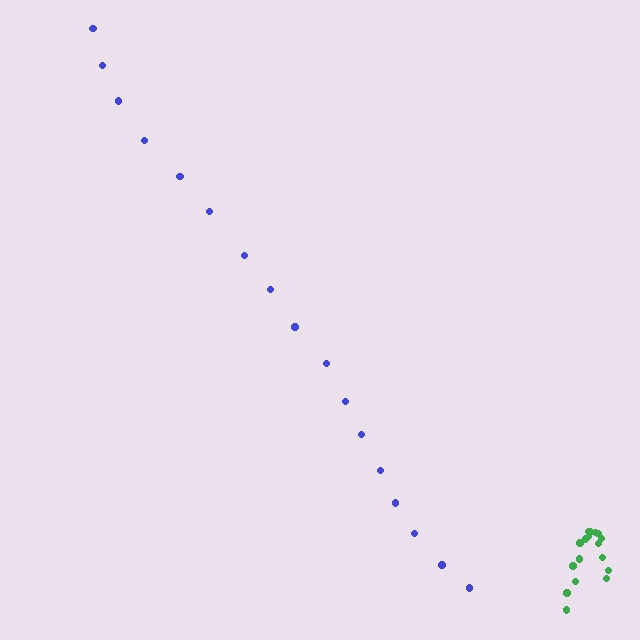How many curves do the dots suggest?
There are 2 distinct paths.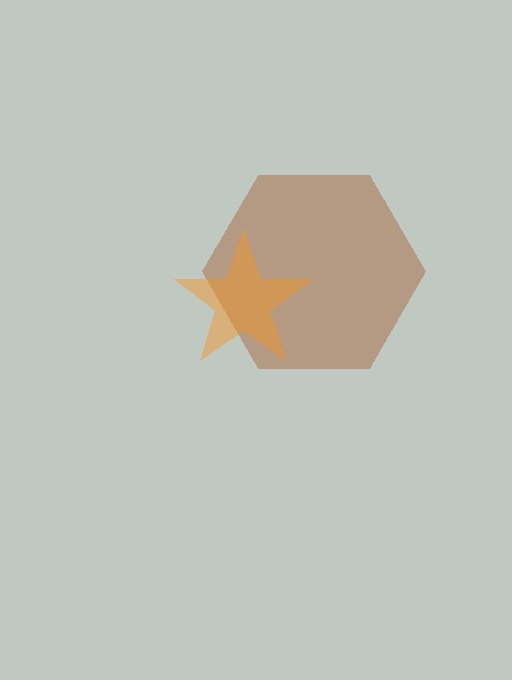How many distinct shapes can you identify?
There are 2 distinct shapes: a brown hexagon, an orange star.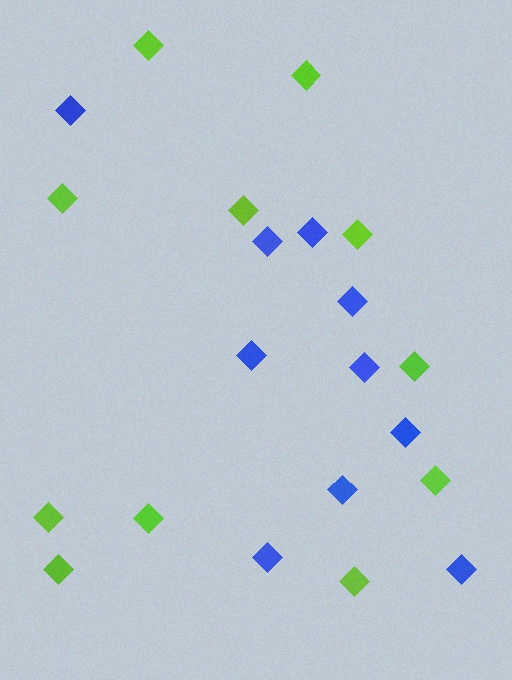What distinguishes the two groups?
There are 2 groups: one group of blue diamonds (10) and one group of lime diamonds (11).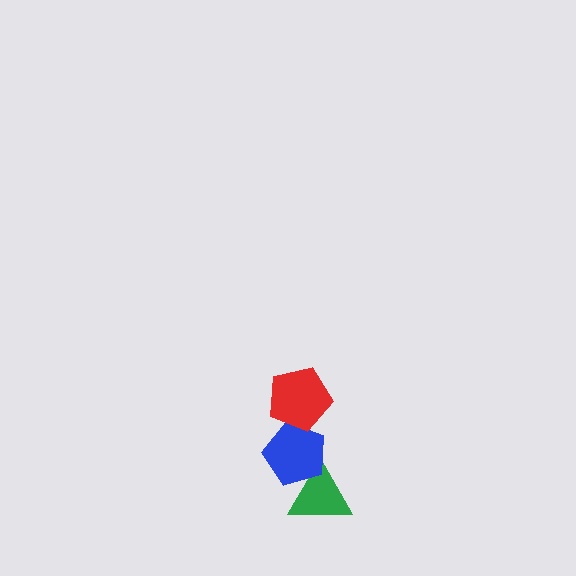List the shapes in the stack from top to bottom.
From top to bottom: the red pentagon, the blue pentagon, the green triangle.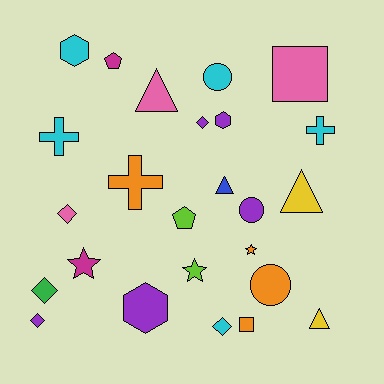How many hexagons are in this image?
There are 3 hexagons.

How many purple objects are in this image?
There are 5 purple objects.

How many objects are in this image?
There are 25 objects.